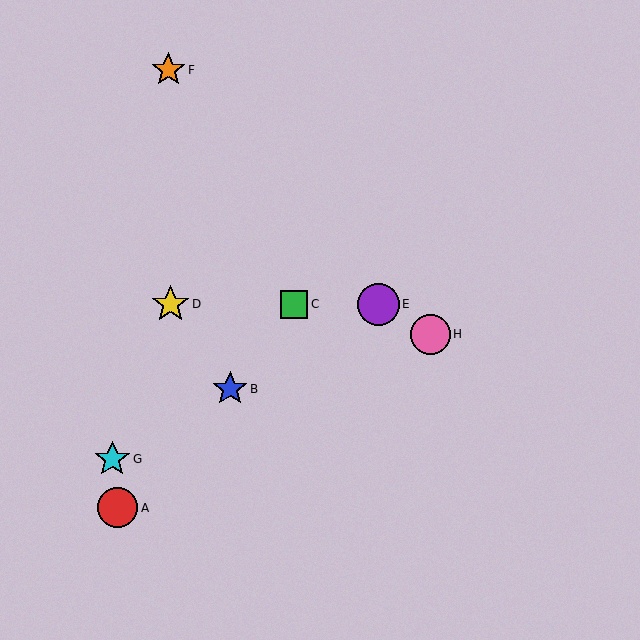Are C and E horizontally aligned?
Yes, both are at y≈304.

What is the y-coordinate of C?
Object C is at y≈304.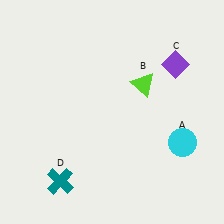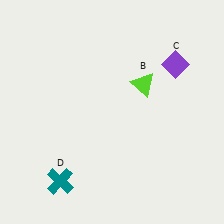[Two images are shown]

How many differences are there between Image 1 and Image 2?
There is 1 difference between the two images.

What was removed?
The cyan circle (A) was removed in Image 2.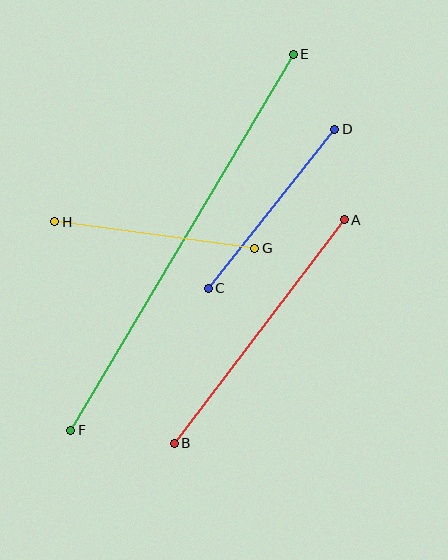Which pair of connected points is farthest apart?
Points E and F are farthest apart.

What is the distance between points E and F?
The distance is approximately 437 pixels.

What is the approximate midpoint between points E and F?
The midpoint is at approximately (182, 242) pixels.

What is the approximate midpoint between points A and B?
The midpoint is at approximately (259, 331) pixels.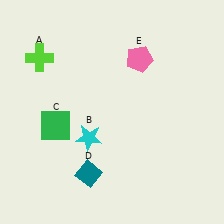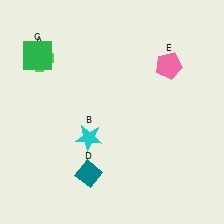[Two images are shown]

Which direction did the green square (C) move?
The green square (C) moved up.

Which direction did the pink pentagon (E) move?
The pink pentagon (E) moved right.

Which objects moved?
The objects that moved are: the green square (C), the pink pentagon (E).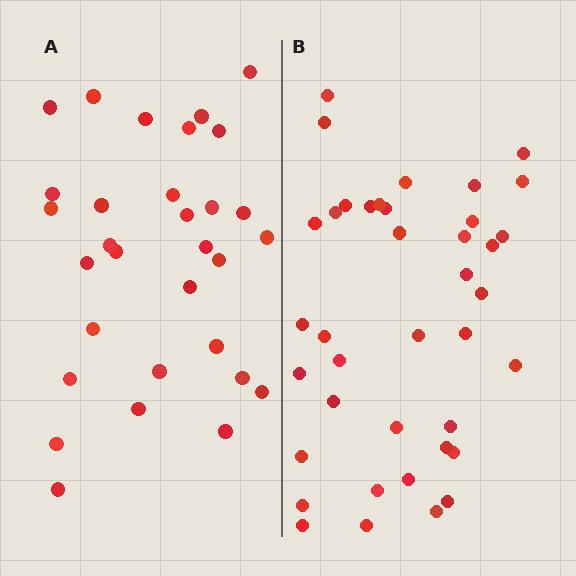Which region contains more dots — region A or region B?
Region B (the right region) has more dots.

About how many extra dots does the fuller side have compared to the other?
Region B has roughly 8 or so more dots than region A.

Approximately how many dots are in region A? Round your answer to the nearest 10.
About 30 dots. (The exact count is 31, which rounds to 30.)